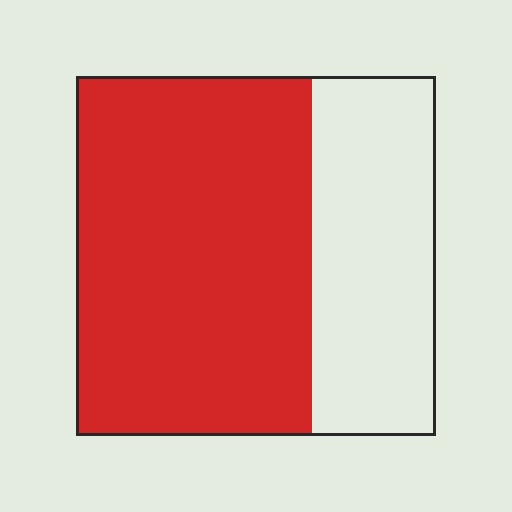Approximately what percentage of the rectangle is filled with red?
Approximately 65%.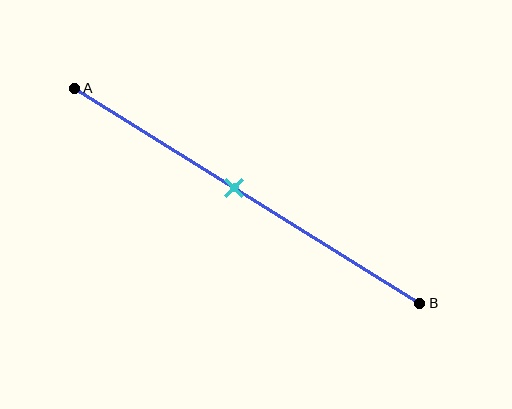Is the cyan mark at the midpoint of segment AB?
No, the mark is at about 45% from A, not at the 50% midpoint.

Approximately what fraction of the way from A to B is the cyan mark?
The cyan mark is approximately 45% of the way from A to B.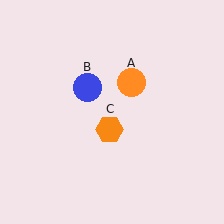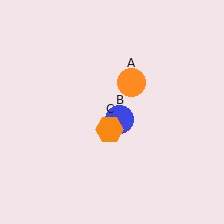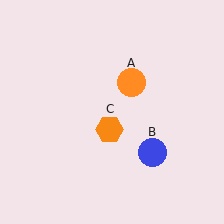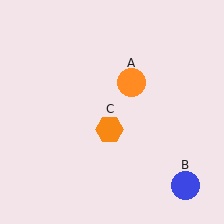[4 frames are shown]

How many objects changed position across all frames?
1 object changed position: blue circle (object B).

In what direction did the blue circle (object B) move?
The blue circle (object B) moved down and to the right.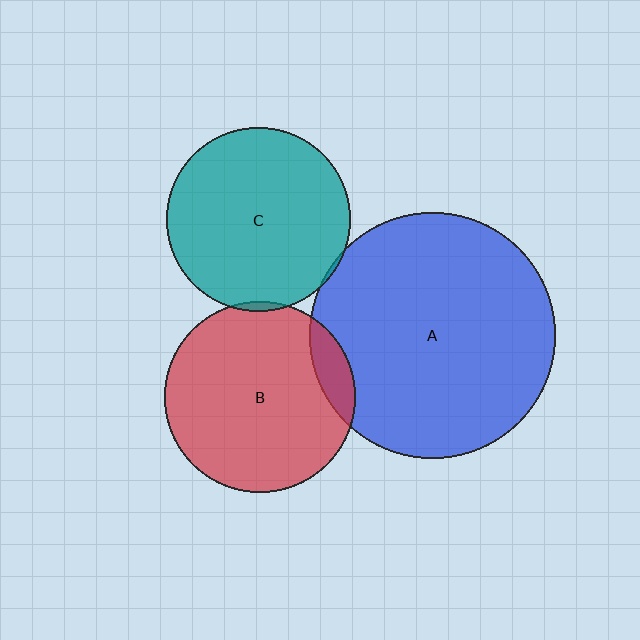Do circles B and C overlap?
Yes.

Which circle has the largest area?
Circle A (blue).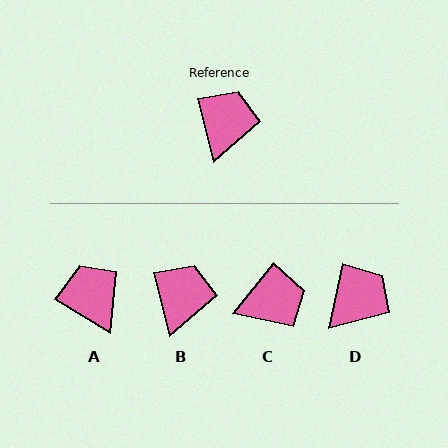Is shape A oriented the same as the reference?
No, it is off by about 44 degrees.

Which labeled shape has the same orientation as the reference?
B.